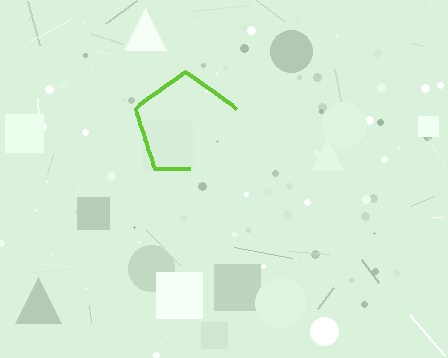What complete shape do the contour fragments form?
The contour fragments form a pentagon.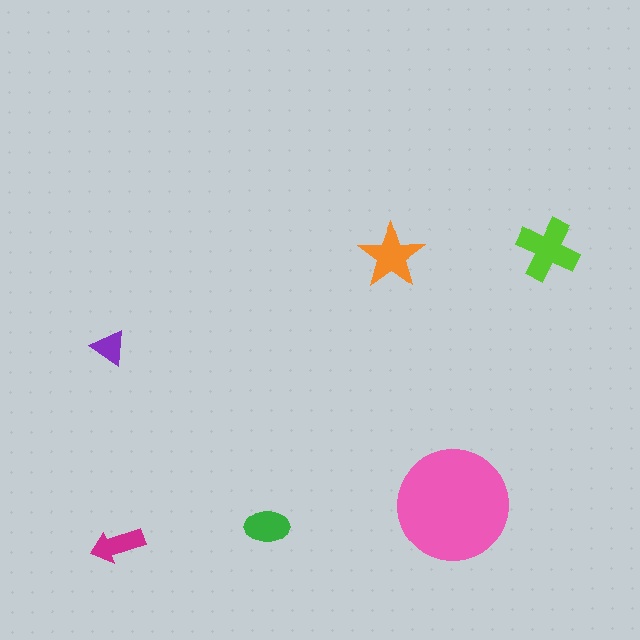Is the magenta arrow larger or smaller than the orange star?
Smaller.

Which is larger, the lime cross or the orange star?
The lime cross.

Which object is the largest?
The pink circle.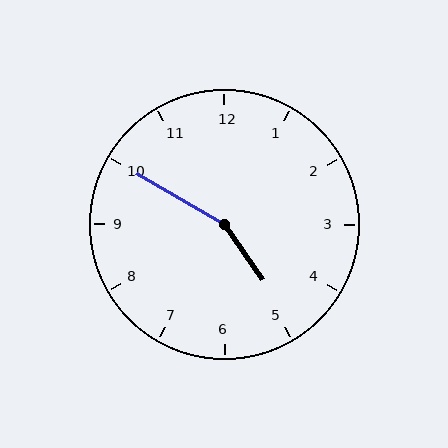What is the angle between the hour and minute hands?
Approximately 155 degrees.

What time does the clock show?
4:50.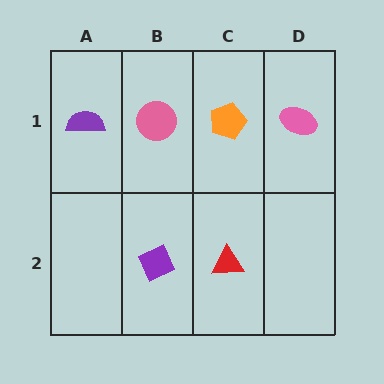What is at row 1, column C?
An orange pentagon.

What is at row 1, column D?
A pink ellipse.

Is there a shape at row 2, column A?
No, that cell is empty.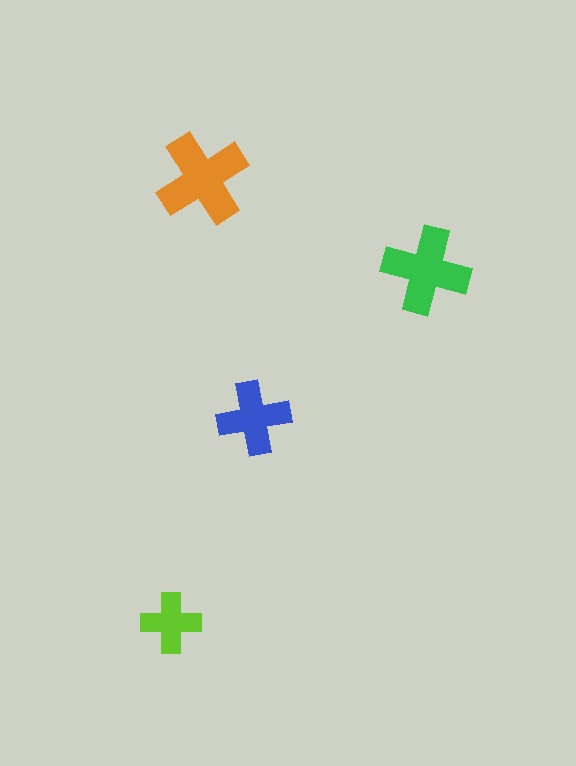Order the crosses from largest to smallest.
the orange one, the green one, the blue one, the lime one.